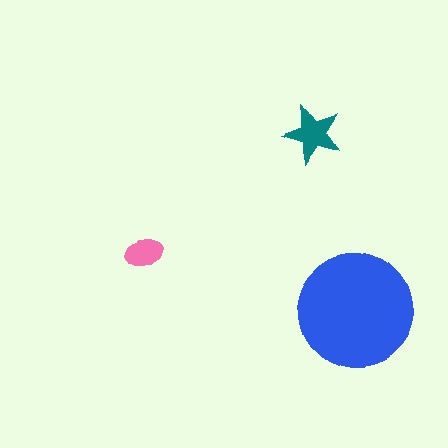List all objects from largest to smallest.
The blue circle, the teal star, the pink ellipse.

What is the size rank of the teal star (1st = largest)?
2nd.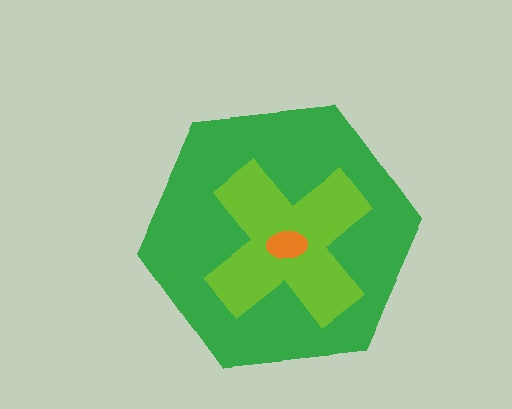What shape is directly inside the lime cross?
The orange ellipse.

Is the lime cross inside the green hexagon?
Yes.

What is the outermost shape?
The green hexagon.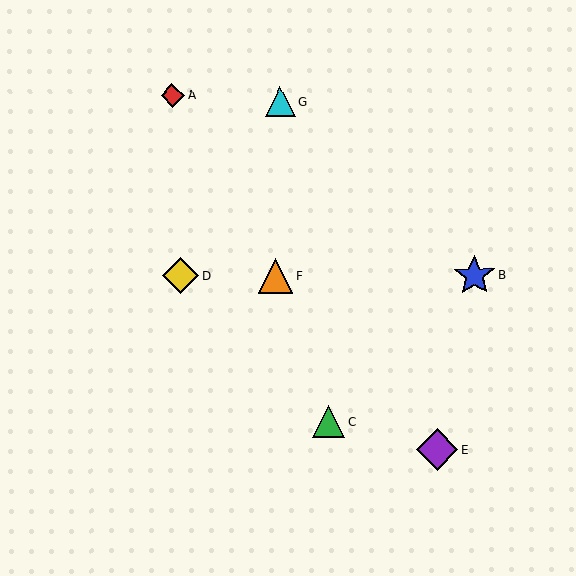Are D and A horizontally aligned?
No, D is at y≈276 and A is at y≈96.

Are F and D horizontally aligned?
Yes, both are at y≈276.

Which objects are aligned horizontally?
Objects B, D, F are aligned horizontally.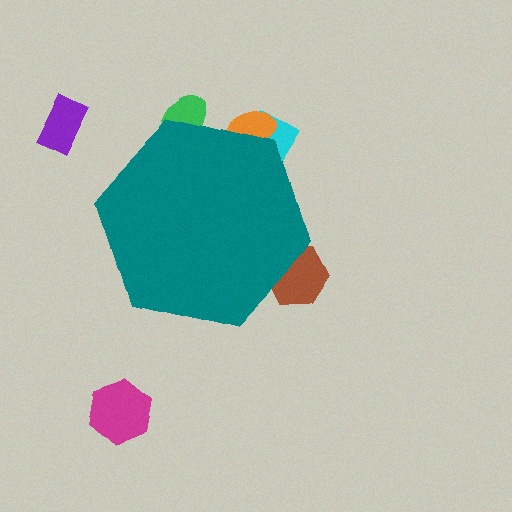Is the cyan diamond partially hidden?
Yes, the cyan diamond is partially hidden behind the teal hexagon.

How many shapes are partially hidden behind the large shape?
4 shapes are partially hidden.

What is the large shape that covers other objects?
A teal hexagon.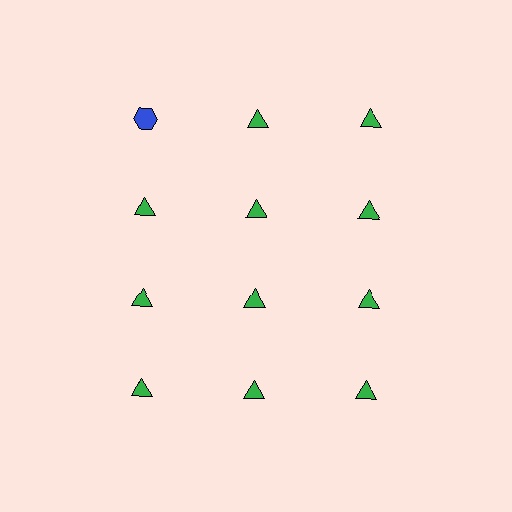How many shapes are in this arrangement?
There are 12 shapes arranged in a grid pattern.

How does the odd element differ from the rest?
It differs in both color (blue instead of green) and shape (hexagon instead of triangle).